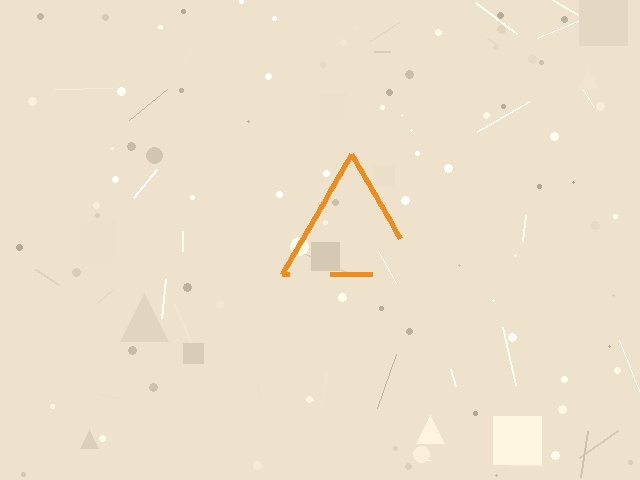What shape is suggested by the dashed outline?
The dashed outline suggests a triangle.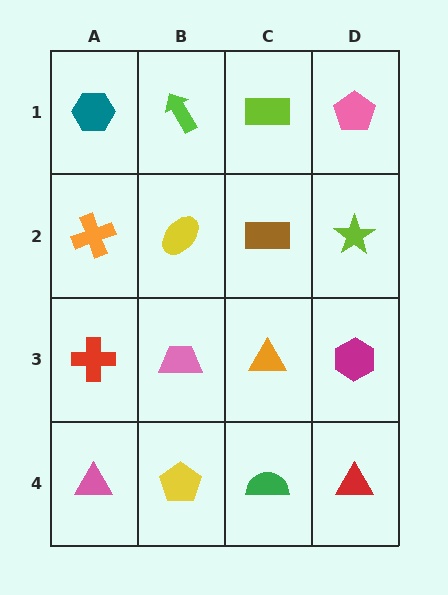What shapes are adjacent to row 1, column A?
An orange cross (row 2, column A), a lime arrow (row 1, column B).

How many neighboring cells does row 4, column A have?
2.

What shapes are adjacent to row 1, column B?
A yellow ellipse (row 2, column B), a teal hexagon (row 1, column A), a lime rectangle (row 1, column C).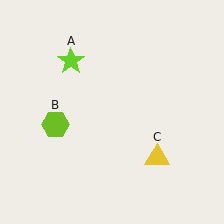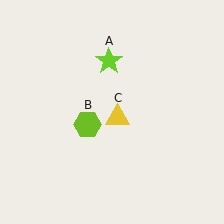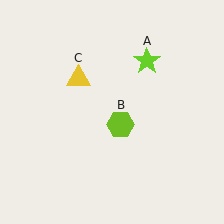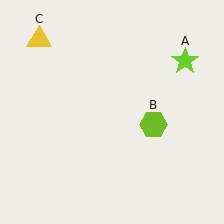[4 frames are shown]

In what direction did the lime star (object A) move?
The lime star (object A) moved right.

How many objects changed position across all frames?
3 objects changed position: lime star (object A), lime hexagon (object B), yellow triangle (object C).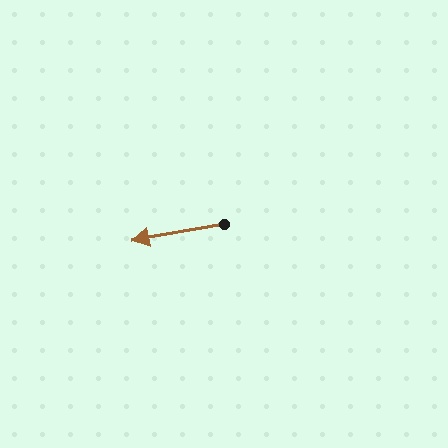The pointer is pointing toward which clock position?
Roughly 9 o'clock.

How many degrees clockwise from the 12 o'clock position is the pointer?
Approximately 260 degrees.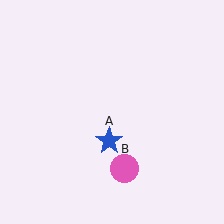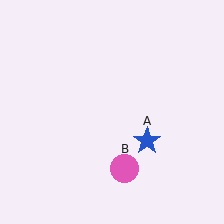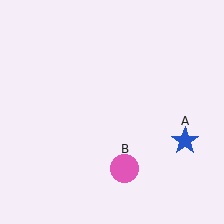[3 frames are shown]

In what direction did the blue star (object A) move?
The blue star (object A) moved right.